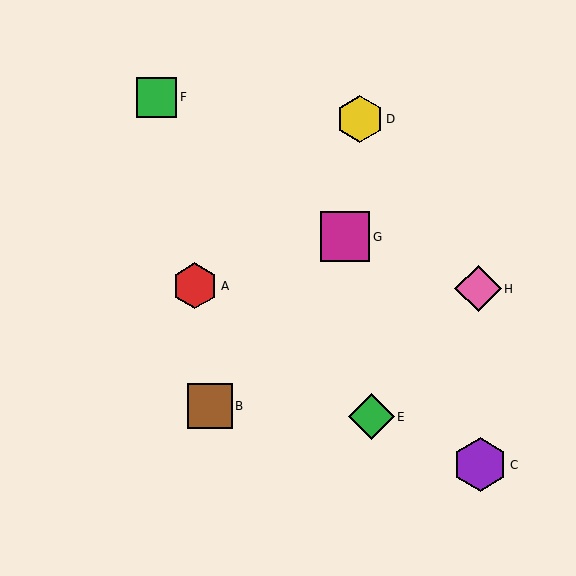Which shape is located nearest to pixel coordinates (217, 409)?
The brown square (labeled B) at (210, 406) is nearest to that location.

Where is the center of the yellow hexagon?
The center of the yellow hexagon is at (360, 119).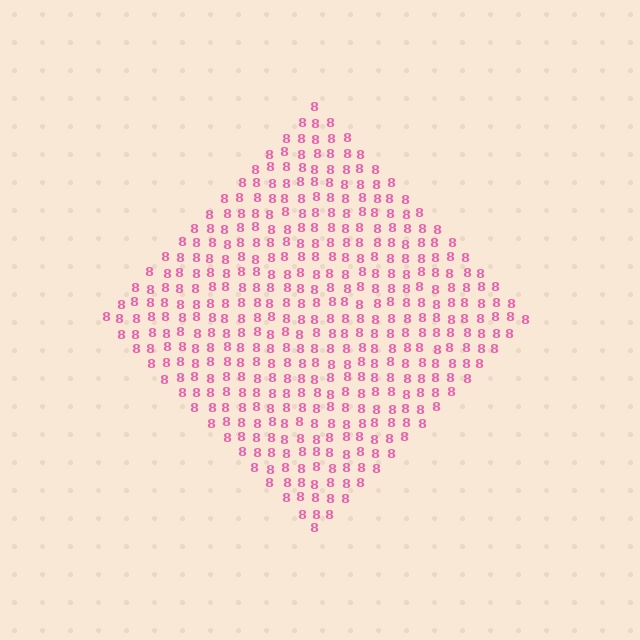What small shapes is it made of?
It is made of small digit 8's.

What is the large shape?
The large shape is a diamond.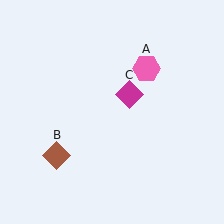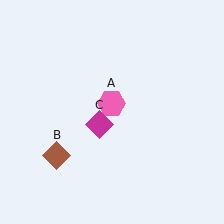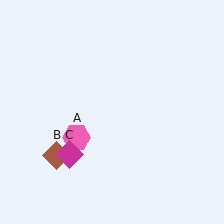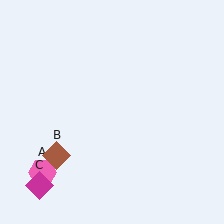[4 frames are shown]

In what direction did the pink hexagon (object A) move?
The pink hexagon (object A) moved down and to the left.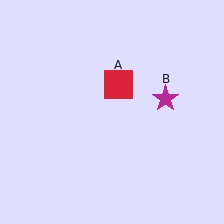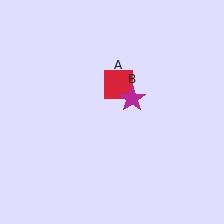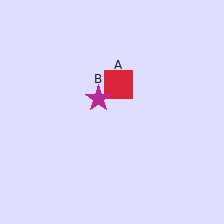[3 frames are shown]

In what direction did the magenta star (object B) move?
The magenta star (object B) moved left.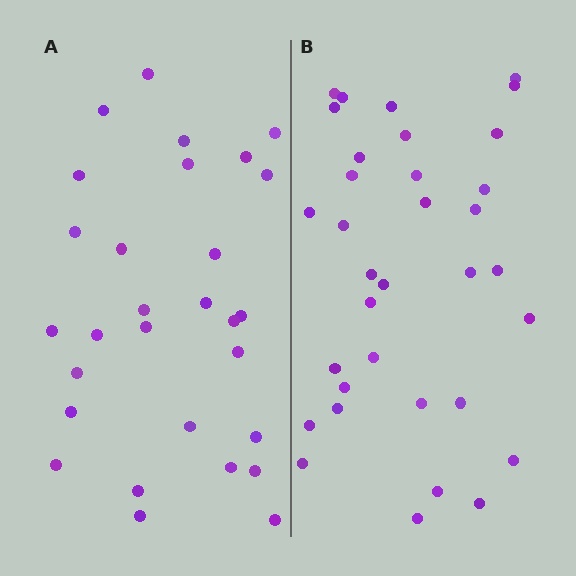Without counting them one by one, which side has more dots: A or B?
Region B (the right region) has more dots.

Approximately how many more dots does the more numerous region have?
Region B has about 5 more dots than region A.